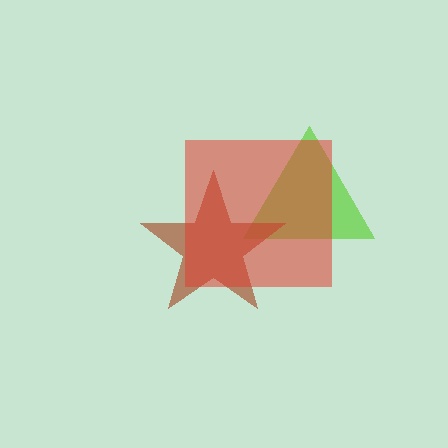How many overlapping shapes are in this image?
There are 3 overlapping shapes in the image.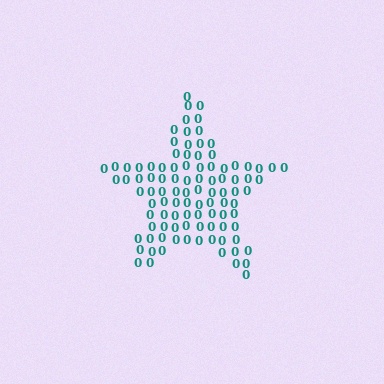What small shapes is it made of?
It is made of small digit 0's.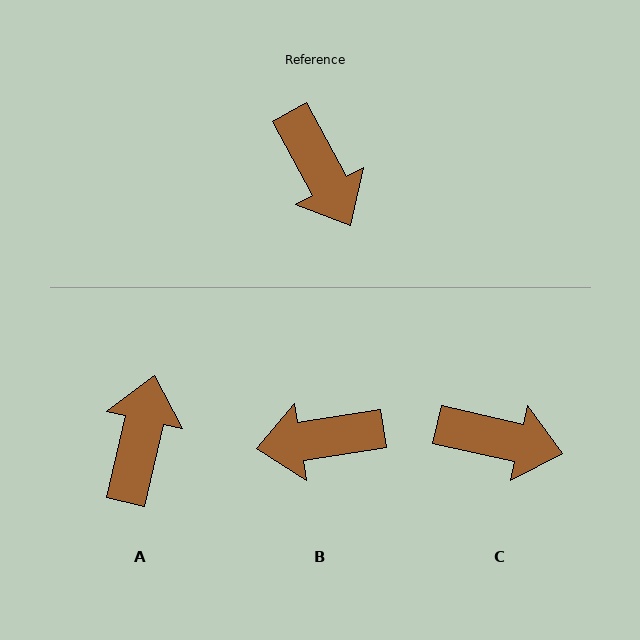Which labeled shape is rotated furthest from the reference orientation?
A, about 139 degrees away.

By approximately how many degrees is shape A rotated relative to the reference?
Approximately 139 degrees counter-clockwise.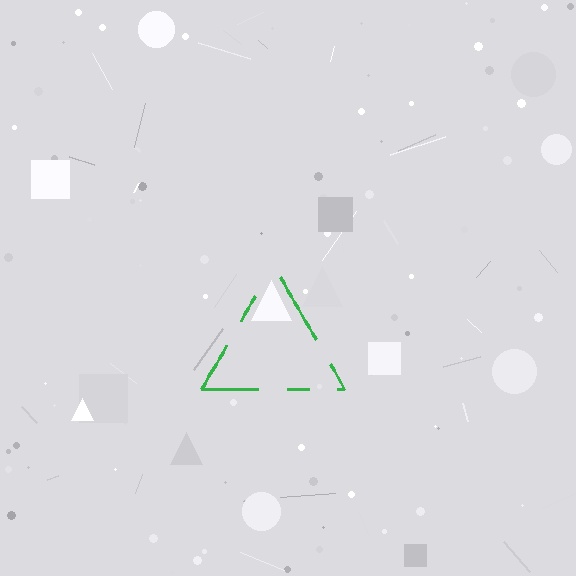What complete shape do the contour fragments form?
The contour fragments form a triangle.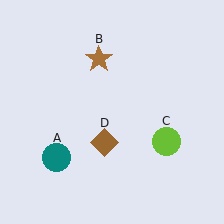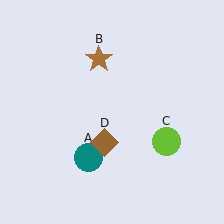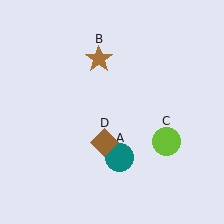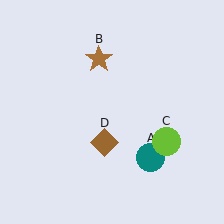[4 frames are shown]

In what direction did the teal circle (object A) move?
The teal circle (object A) moved right.